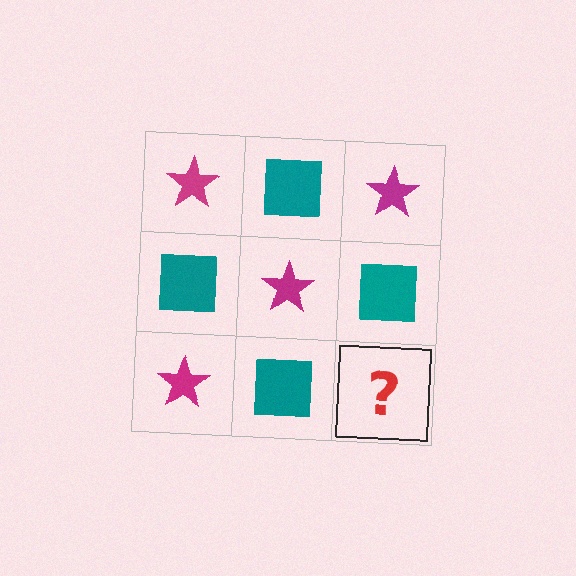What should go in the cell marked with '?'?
The missing cell should contain a magenta star.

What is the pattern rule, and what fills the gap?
The rule is that it alternates magenta star and teal square in a checkerboard pattern. The gap should be filled with a magenta star.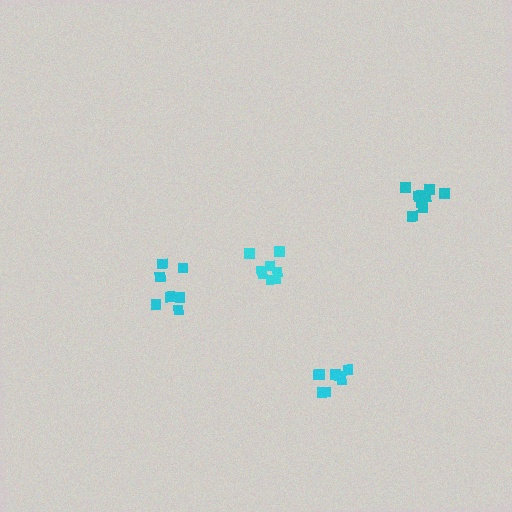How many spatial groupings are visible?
There are 4 spatial groupings.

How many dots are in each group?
Group 1: 8 dots, Group 2: 7 dots, Group 3: 8 dots, Group 4: 8 dots (31 total).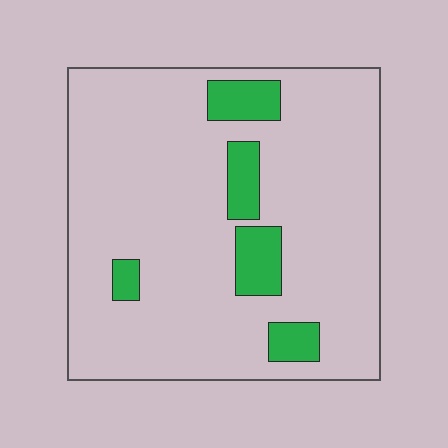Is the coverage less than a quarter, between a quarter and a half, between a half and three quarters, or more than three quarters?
Less than a quarter.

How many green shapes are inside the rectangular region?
5.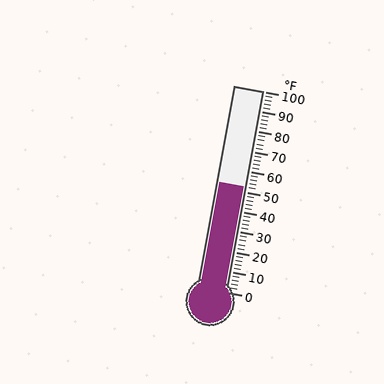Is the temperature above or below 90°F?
The temperature is below 90°F.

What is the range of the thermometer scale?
The thermometer scale ranges from 0°F to 100°F.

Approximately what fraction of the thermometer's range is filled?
The thermometer is filled to approximately 50% of its range.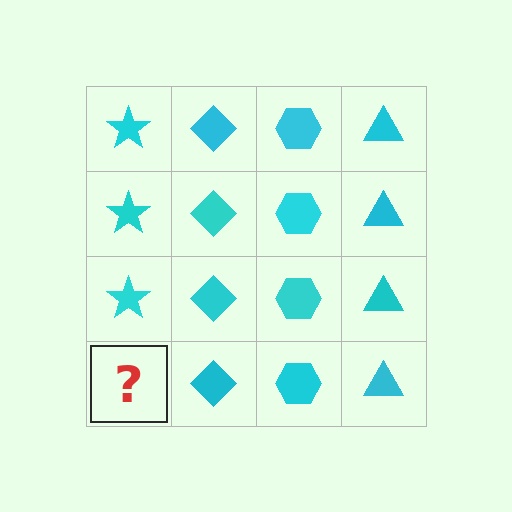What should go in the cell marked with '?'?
The missing cell should contain a cyan star.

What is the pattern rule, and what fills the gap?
The rule is that each column has a consistent shape. The gap should be filled with a cyan star.